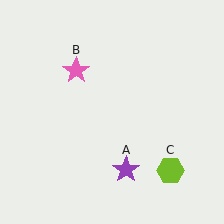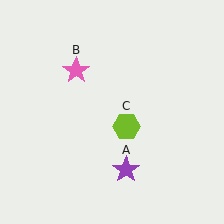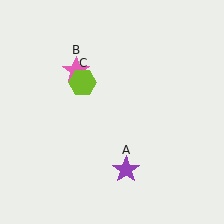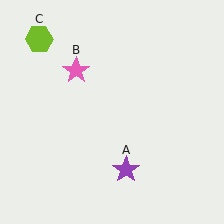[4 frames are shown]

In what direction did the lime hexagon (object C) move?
The lime hexagon (object C) moved up and to the left.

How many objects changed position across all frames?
1 object changed position: lime hexagon (object C).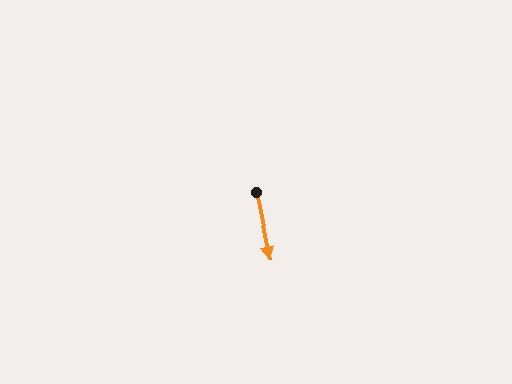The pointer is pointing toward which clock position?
Roughly 6 o'clock.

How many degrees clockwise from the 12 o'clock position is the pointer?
Approximately 168 degrees.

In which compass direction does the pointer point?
South.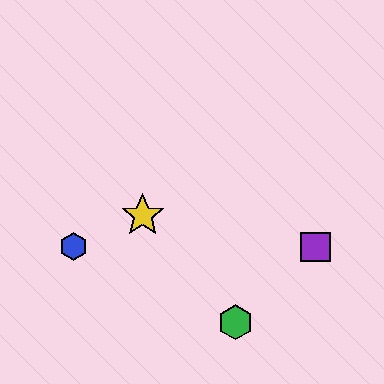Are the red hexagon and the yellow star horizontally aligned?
No, the red hexagon is at y≈247 and the yellow star is at y≈216.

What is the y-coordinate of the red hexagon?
The red hexagon is at y≈247.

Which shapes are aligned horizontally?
The red hexagon, the blue hexagon, the purple square are aligned horizontally.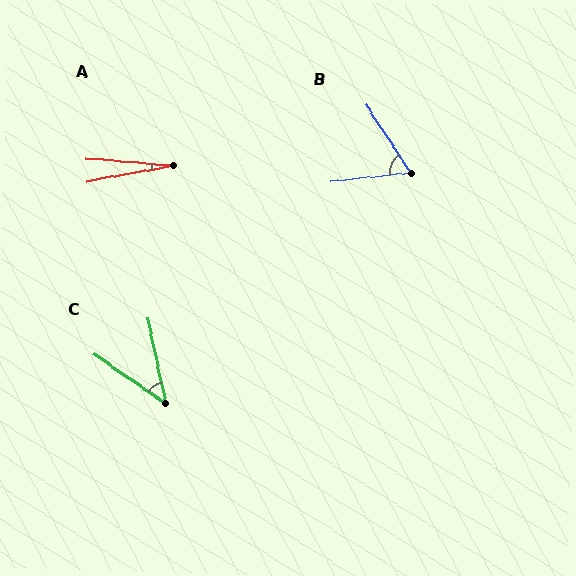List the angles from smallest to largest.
A (15°), C (44°), B (63°).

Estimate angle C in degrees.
Approximately 44 degrees.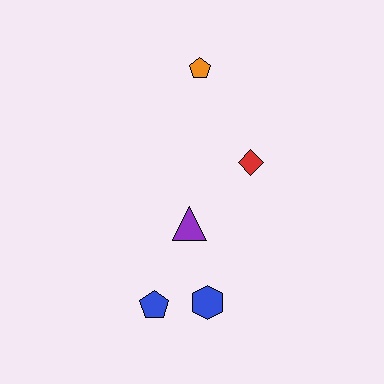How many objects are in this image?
There are 5 objects.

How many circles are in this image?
There are no circles.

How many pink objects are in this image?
There are no pink objects.